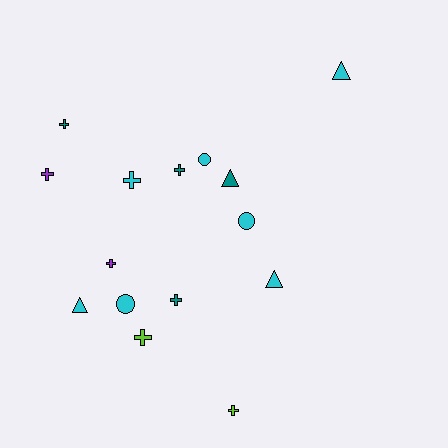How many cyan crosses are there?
There is 1 cyan cross.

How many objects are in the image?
There are 15 objects.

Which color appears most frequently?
Cyan, with 7 objects.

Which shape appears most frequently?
Cross, with 8 objects.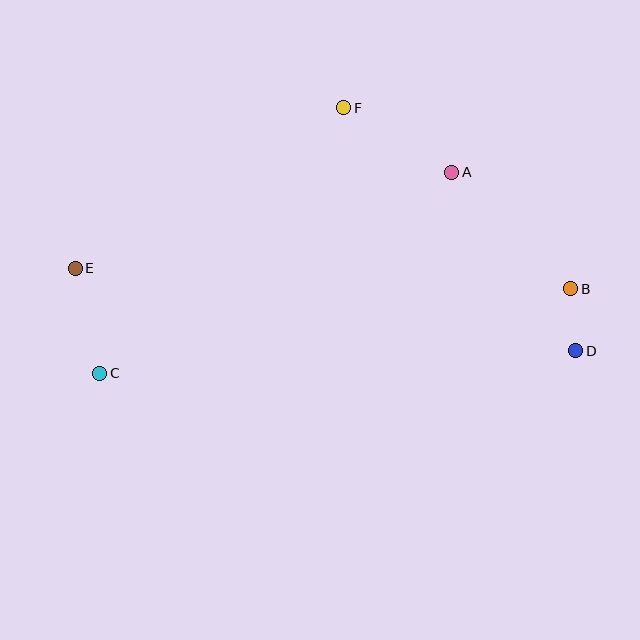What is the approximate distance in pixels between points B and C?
The distance between B and C is approximately 479 pixels.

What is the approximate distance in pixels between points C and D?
The distance between C and D is approximately 476 pixels.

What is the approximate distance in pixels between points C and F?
The distance between C and F is approximately 360 pixels.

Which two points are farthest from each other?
Points D and E are farthest from each other.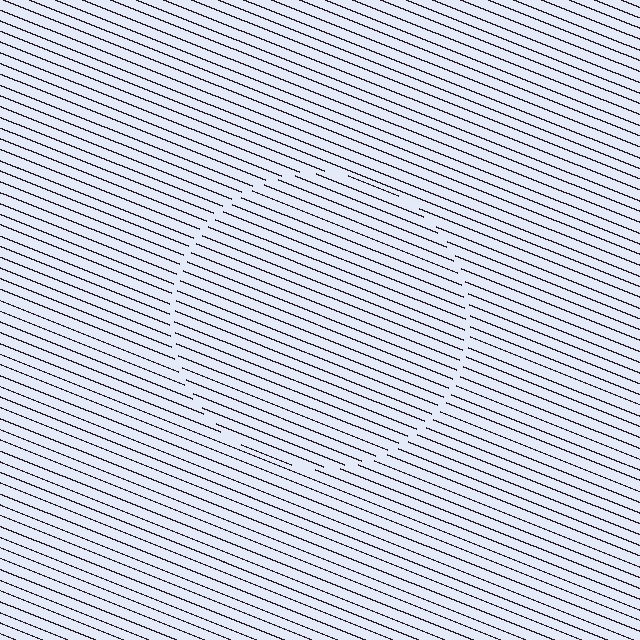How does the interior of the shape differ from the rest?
The interior of the shape contains the same grating, shifted by half a period — the contour is defined by the phase discontinuity where line-ends from the inner and outer gratings abut.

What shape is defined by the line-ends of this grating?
An illusory circle. The interior of the shape contains the same grating, shifted by half a period — the contour is defined by the phase discontinuity where line-ends from the inner and outer gratings abut.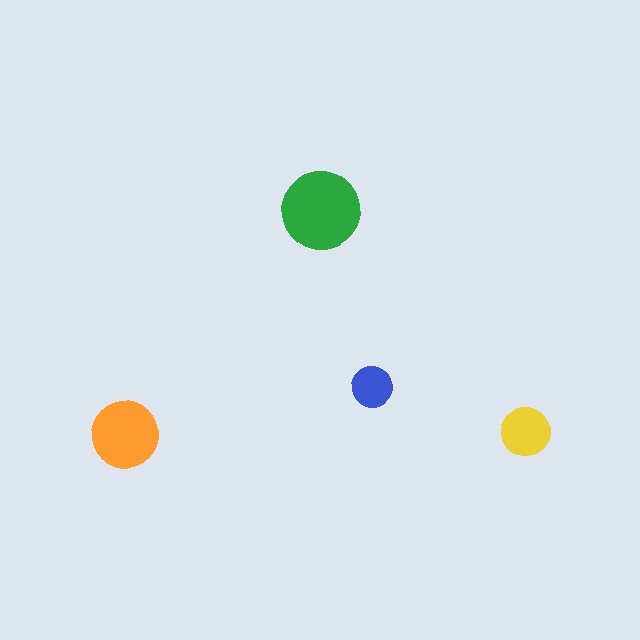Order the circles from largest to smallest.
the green one, the orange one, the yellow one, the blue one.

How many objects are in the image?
There are 4 objects in the image.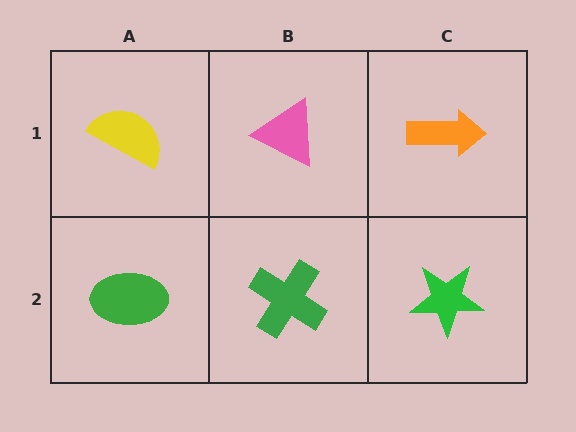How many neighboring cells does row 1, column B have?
3.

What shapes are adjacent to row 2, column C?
An orange arrow (row 1, column C), a green cross (row 2, column B).